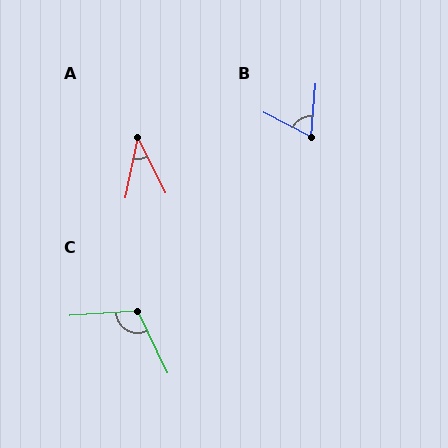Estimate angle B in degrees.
Approximately 68 degrees.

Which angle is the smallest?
A, at approximately 37 degrees.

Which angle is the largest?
C, at approximately 112 degrees.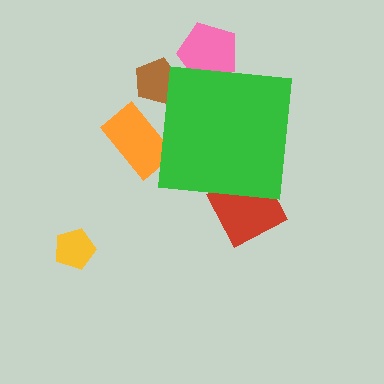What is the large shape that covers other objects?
A green square.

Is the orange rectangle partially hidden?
Yes, the orange rectangle is partially hidden behind the green square.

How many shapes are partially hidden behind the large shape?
4 shapes are partially hidden.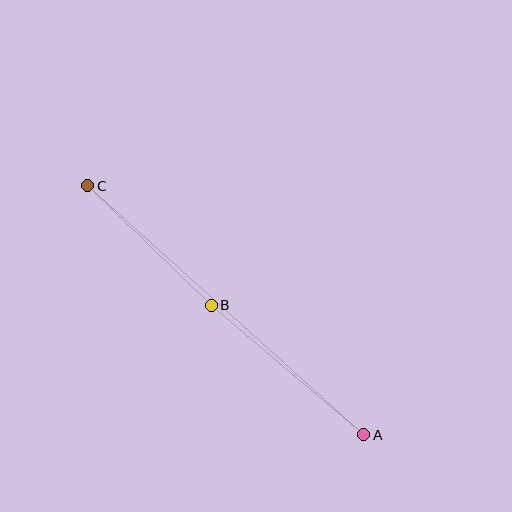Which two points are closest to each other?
Points B and C are closest to each other.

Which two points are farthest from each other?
Points A and C are farthest from each other.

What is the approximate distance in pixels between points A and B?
The distance between A and B is approximately 200 pixels.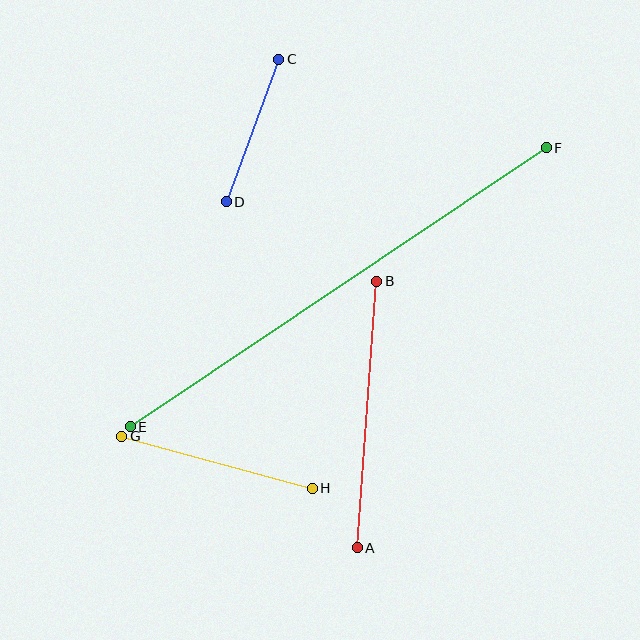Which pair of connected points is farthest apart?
Points E and F are farthest apart.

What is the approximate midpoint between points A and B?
The midpoint is at approximately (367, 415) pixels.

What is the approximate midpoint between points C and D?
The midpoint is at approximately (252, 131) pixels.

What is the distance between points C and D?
The distance is approximately 152 pixels.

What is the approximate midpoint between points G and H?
The midpoint is at approximately (217, 462) pixels.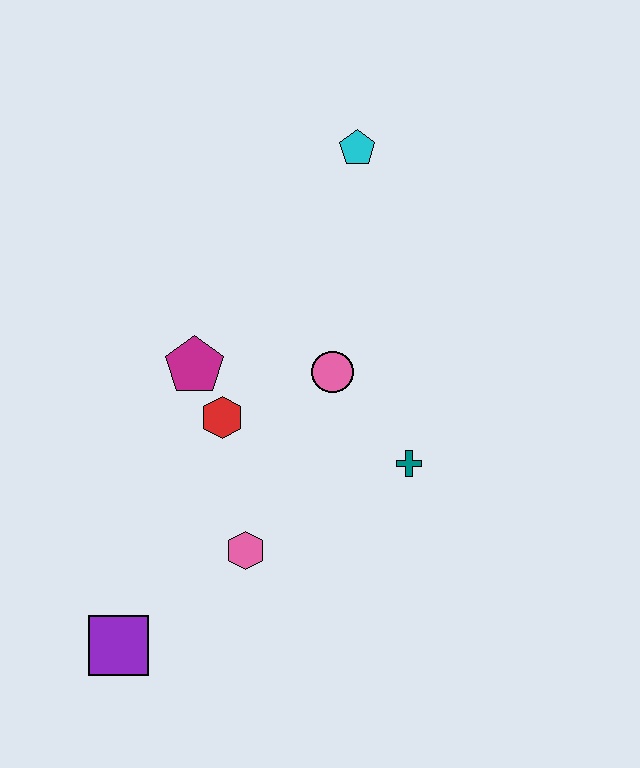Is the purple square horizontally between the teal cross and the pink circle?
No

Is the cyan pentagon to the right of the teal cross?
No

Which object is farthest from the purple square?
The cyan pentagon is farthest from the purple square.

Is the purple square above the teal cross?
No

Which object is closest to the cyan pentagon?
The pink circle is closest to the cyan pentagon.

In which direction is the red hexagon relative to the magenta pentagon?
The red hexagon is below the magenta pentagon.